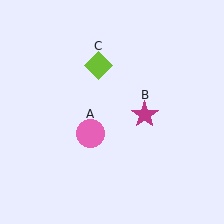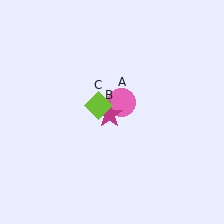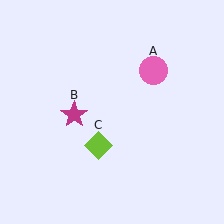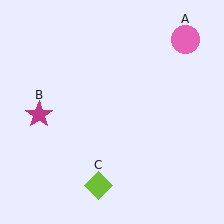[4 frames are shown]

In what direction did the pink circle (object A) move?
The pink circle (object A) moved up and to the right.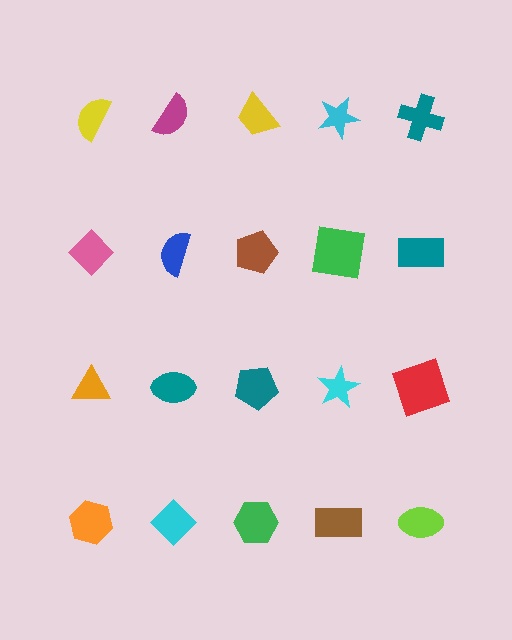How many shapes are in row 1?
5 shapes.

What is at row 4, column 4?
A brown rectangle.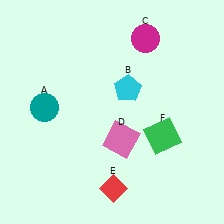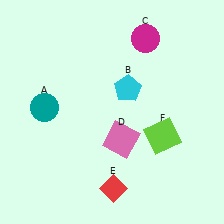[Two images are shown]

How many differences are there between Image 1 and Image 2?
There is 1 difference between the two images.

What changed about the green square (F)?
In Image 1, F is green. In Image 2, it changed to lime.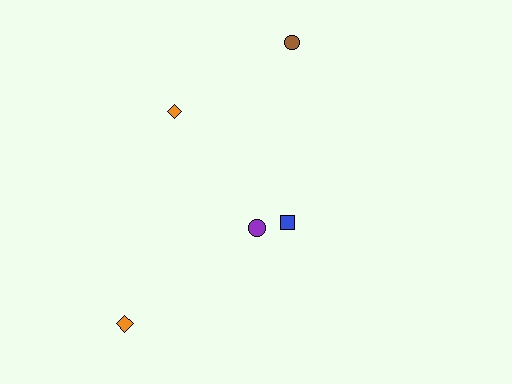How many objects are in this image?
There are 5 objects.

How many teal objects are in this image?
There are no teal objects.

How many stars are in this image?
There are no stars.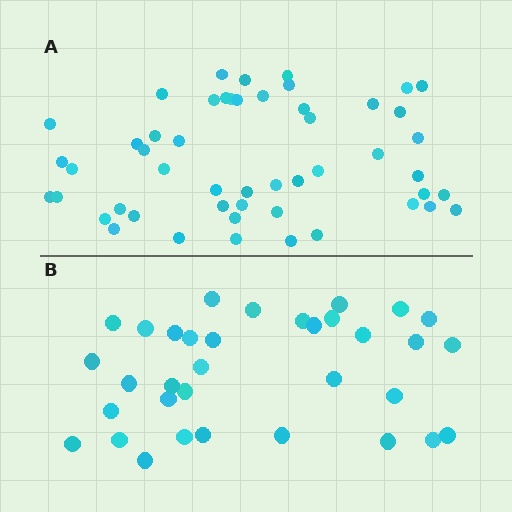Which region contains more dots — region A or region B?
Region A (the top region) has more dots.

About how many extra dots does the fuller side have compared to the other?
Region A has approximately 15 more dots than region B.